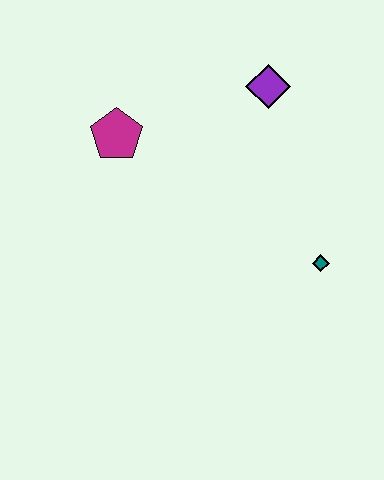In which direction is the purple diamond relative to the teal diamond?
The purple diamond is above the teal diamond.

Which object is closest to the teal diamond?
The purple diamond is closest to the teal diamond.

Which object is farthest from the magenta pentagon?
The teal diamond is farthest from the magenta pentagon.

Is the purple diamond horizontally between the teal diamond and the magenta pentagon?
Yes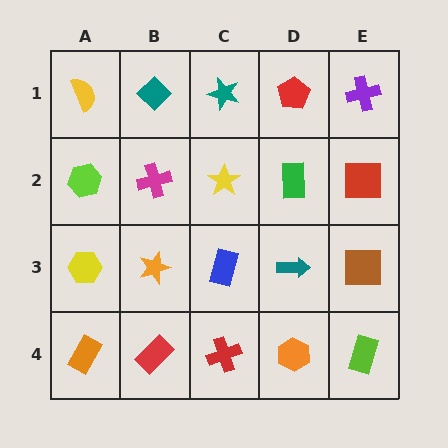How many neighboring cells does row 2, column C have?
4.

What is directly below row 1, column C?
A yellow star.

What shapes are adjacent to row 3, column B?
A magenta cross (row 2, column B), a red rectangle (row 4, column B), a yellow hexagon (row 3, column A), a blue rectangle (row 3, column C).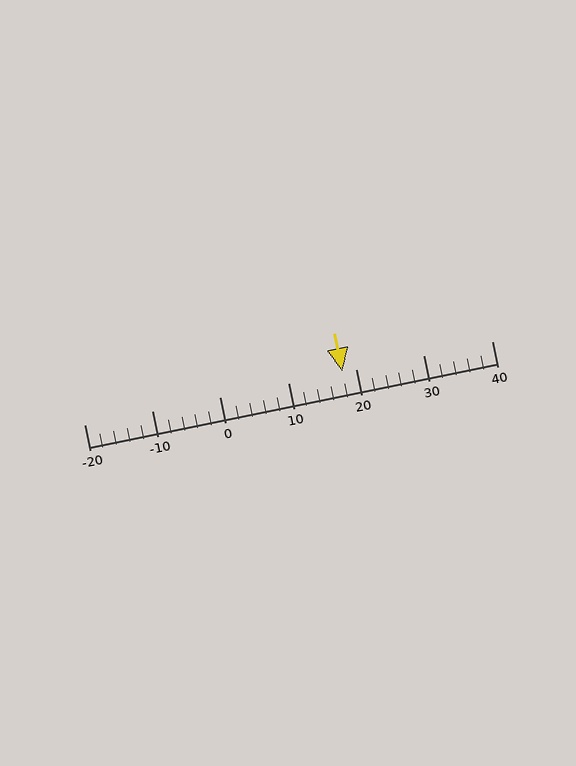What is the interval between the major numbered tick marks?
The major tick marks are spaced 10 units apart.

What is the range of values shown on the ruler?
The ruler shows values from -20 to 40.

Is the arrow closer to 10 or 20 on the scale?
The arrow is closer to 20.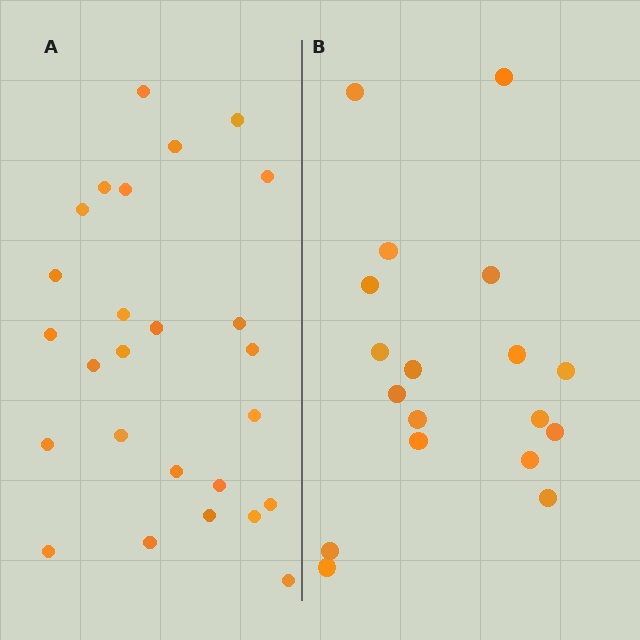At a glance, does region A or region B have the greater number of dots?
Region A (the left region) has more dots.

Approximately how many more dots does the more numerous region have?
Region A has roughly 8 or so more dots than region B.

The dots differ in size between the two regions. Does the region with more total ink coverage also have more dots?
No. Region B has more total ink coverage because its dots are larger, but region A actually contains more individual dots. Total area can be misleading — the number of items is what matters here.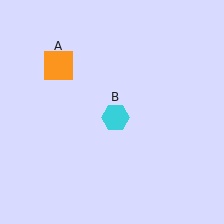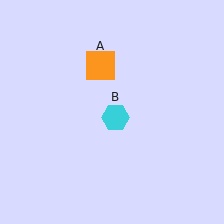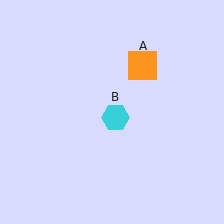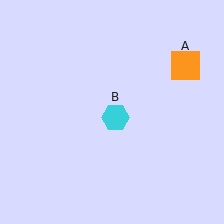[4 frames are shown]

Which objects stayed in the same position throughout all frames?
Cyan hexagon (object B) remained stationary.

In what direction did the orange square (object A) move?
The orange square (object A) moved right.